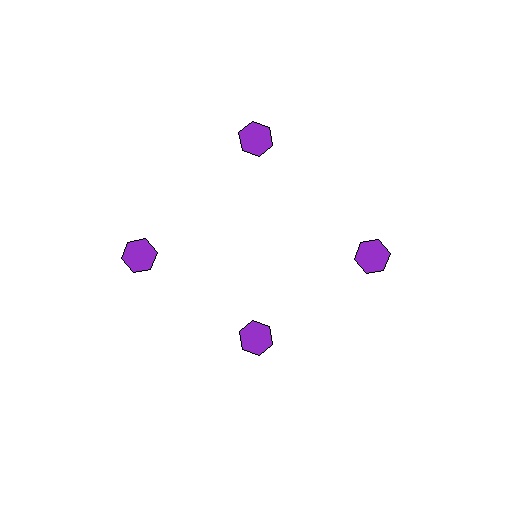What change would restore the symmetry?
The symmetry would be restored by moving it outward, back onto the ring so that all 4 hexagons sit at equal angles and equal distance from the center.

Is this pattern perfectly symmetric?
No. The 4 purple hexagons are arranged in a ring, but one element near the 6 o'clock position is pulled inward toward the center, breaking the 4-fold rotational symmetry.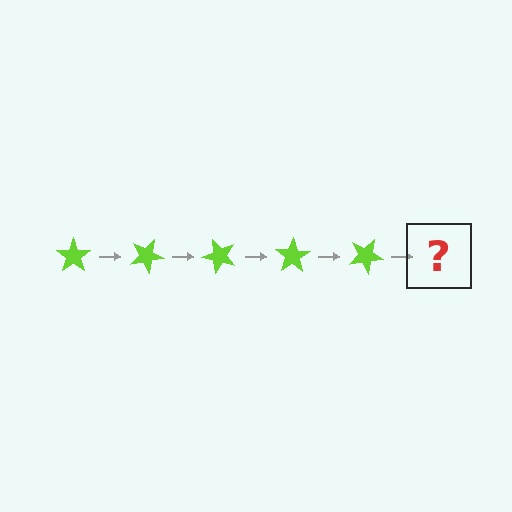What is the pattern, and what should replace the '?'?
The pattern is that the star rotates 25 degrees each step. The '?' should be a lime star rotated 125 degrees.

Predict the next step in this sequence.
The next step is a lime star rotated 125 degrees.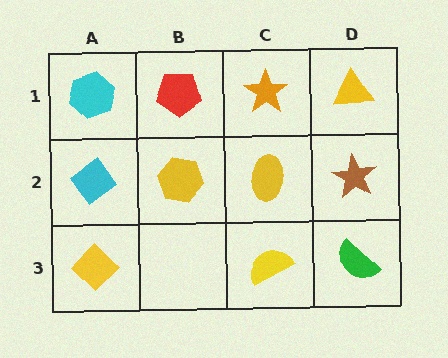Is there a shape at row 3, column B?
No, that cell is empty.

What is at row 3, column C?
A yellow semicircle.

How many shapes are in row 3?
3 shapes.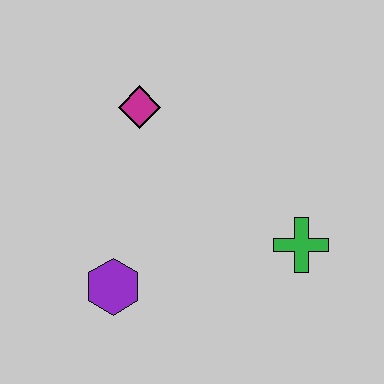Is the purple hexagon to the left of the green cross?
Yes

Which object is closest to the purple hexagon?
The magenta diamond is closest to the purple hexagon.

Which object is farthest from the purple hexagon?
The green cross is farthest from the purple hexagon.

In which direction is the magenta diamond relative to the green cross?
The magenta diamond is to the left of the green cross.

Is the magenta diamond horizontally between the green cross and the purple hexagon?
Yes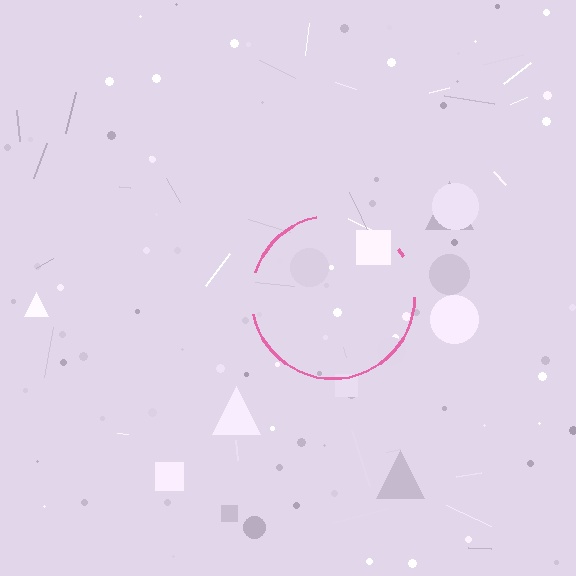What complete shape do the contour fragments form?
The contour fragments form a circle.